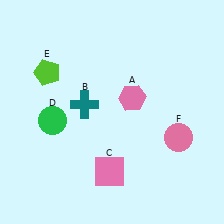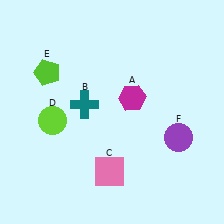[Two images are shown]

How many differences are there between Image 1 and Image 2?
There are 3 differences between the two images.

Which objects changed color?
A changed from pink to magenta. D changed from green to lime. F changed from pink to purple.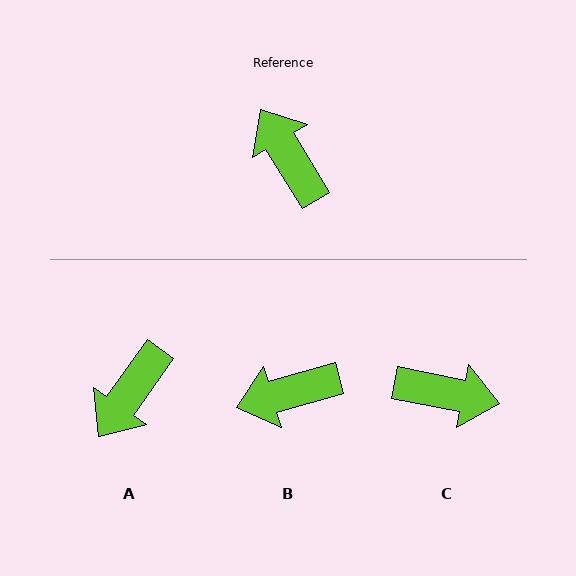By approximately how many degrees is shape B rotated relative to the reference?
Approximately 74 degrees counter-clockwise.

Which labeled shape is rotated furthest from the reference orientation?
C, about 132 degrees away.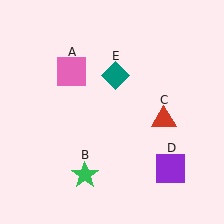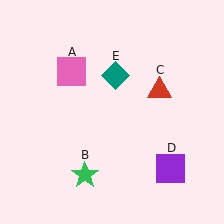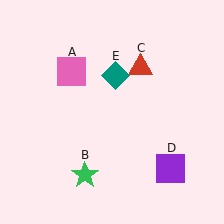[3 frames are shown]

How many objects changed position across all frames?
1 object changed position: red triangle (object C).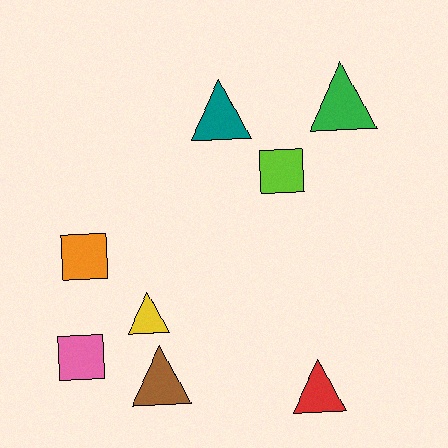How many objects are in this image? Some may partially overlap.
There are 8 objects.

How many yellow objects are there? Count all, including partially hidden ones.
There is 1 yellow object.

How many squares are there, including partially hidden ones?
There are 3 squares.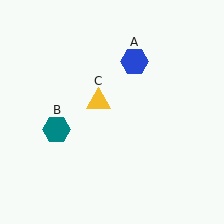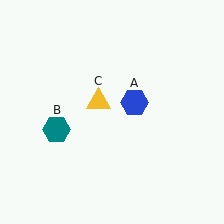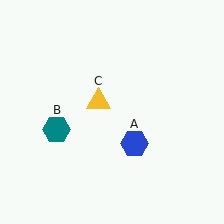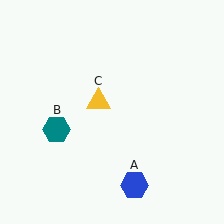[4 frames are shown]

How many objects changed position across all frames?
1 object changed position: blue hexagon (object A).